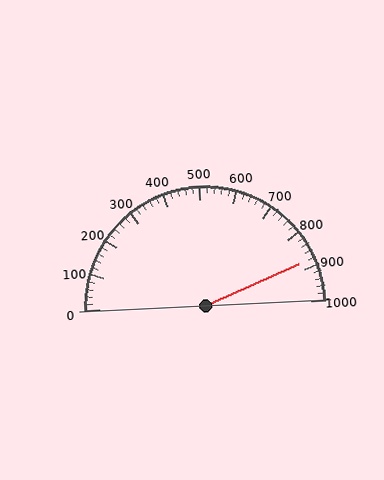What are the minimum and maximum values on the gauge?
The gauge ranges from 0 to 1000.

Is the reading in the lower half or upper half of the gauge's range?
The reading is in the upper half of the range (0 to 1000).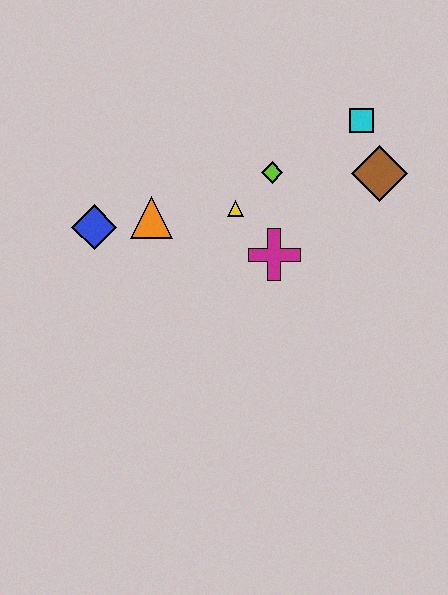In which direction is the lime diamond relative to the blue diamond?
The lime diamond is to the right of the blue diamond.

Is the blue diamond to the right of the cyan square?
No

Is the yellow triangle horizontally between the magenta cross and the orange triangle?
Yes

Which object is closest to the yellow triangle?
The lime diamond is closest to the yellow triangle.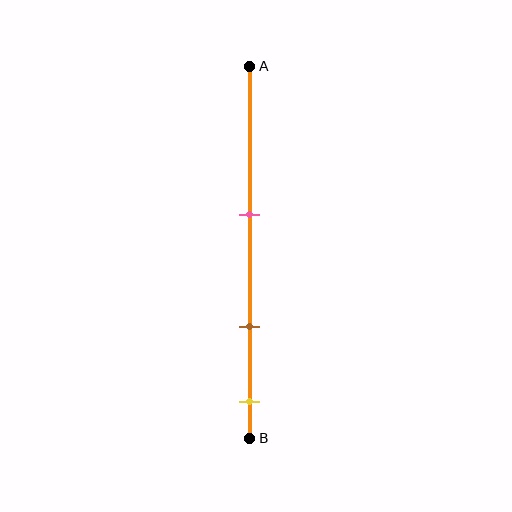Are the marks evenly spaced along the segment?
Yes, the marks are approximately evenly spaced.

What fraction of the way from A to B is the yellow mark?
The yellow mark is approximately 90% (0.9) of the way from A to B.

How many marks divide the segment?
There are 3 marks dividing the segment.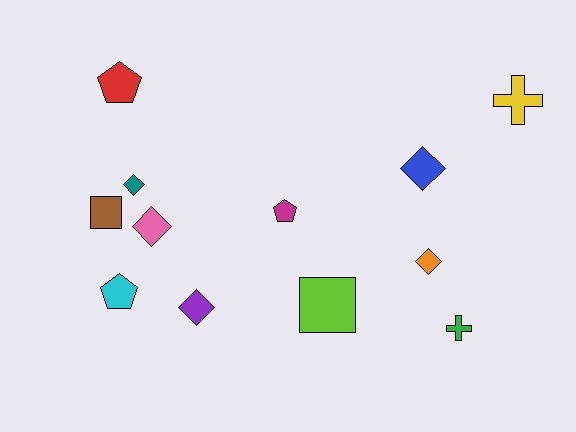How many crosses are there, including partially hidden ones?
There are 2 crosses.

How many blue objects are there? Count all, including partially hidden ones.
There is 1 blue object.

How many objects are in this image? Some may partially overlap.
There are 12 objects.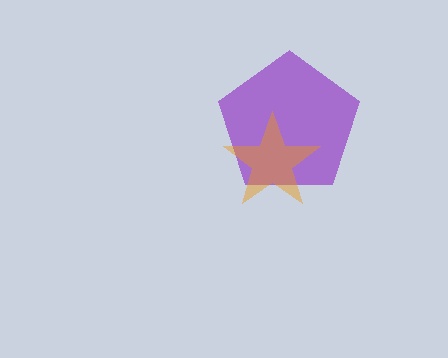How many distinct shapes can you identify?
There are 2 distinct shapes: a purple pentagon, an orange star.